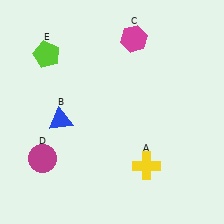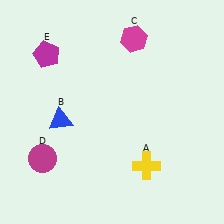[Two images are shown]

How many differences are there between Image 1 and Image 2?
There is 1 difference between the two images.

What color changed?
The pentagon (E) changed from lime in Image 1 to magenta in Image 2.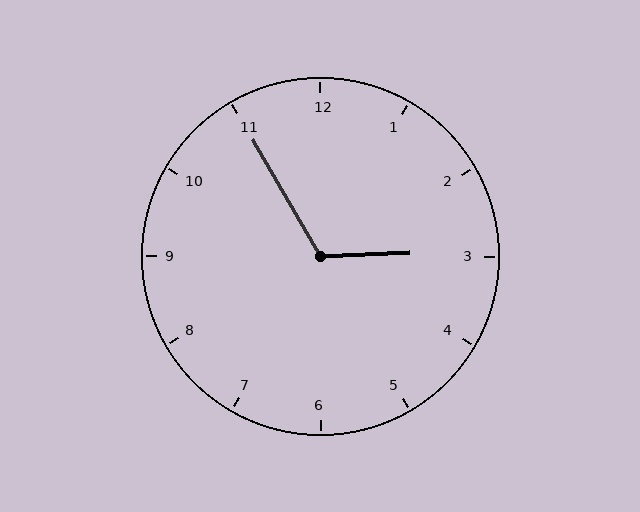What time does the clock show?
2:55.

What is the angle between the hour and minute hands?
Approximately 118 degrees.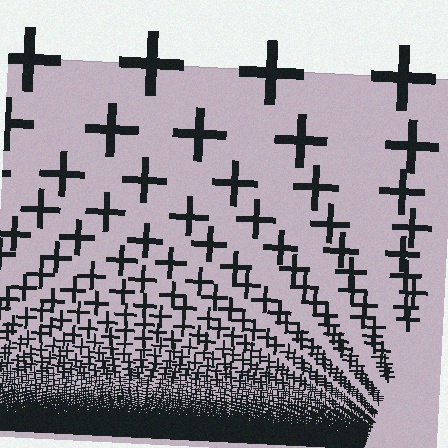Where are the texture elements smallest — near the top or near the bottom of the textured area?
Near the bottom.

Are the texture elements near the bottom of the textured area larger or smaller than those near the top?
Smaller. The gradient is inverted — elements near the bottom are smaller and denser.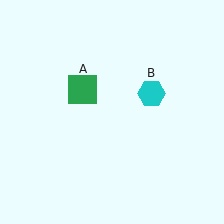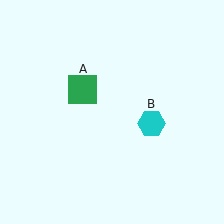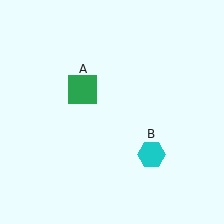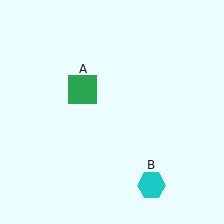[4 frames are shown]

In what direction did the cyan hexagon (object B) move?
The cyan hexagon (object B) moved down.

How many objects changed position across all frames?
1 object changed position: cyan hexagon (object B).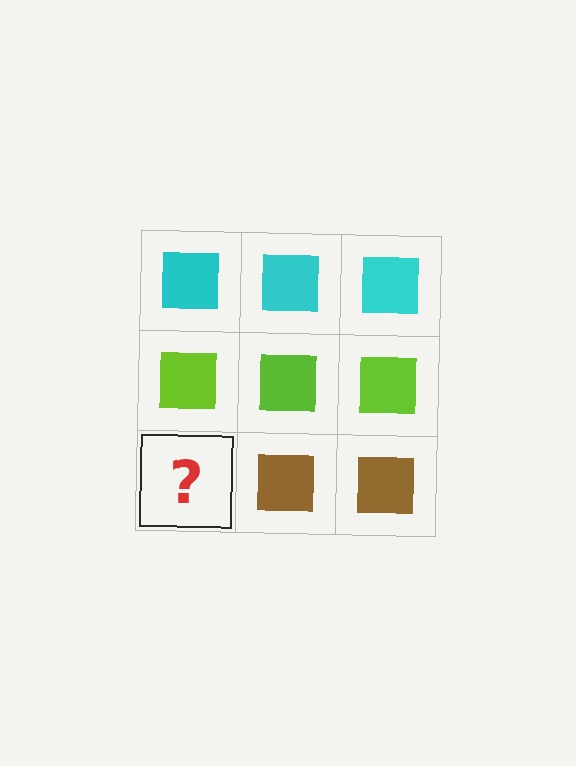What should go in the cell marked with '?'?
The missing cell should contain a brown square.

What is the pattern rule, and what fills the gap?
The rule is that each row has a consistent color. The gap should be filled with a brown square.